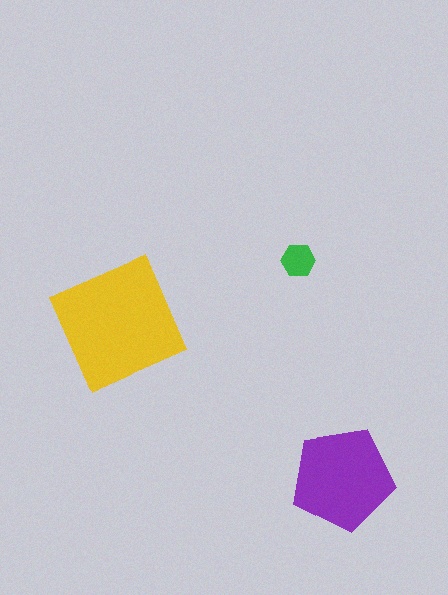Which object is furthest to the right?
The purple pentagon is rightmost.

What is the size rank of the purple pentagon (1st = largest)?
2nd.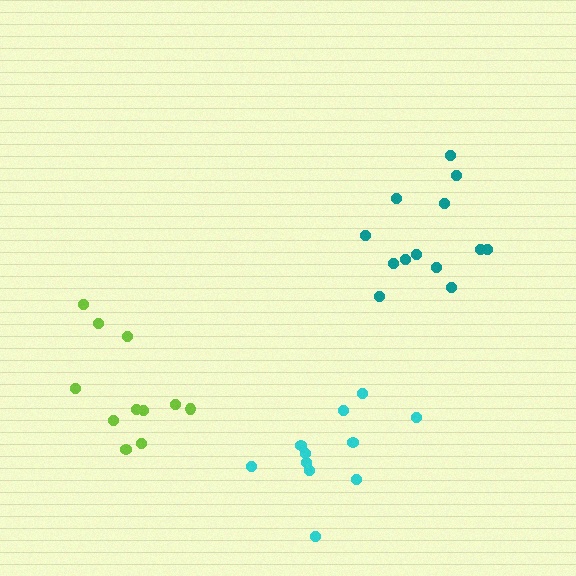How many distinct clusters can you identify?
There are 3 distinct clusters.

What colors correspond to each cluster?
The clusters are colored: lime, teal, cyan.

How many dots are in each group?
Group 1: 11 dots, Group 2: 13 dots, Group 3: 11 dots (35 total).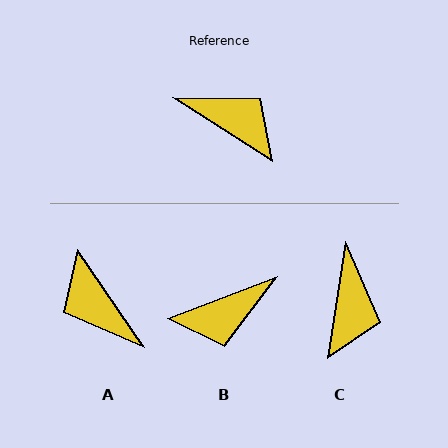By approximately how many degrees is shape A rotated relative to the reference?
Approximately 157 degrees counter-clockwise.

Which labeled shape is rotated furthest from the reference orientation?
A, about 157 degrees away.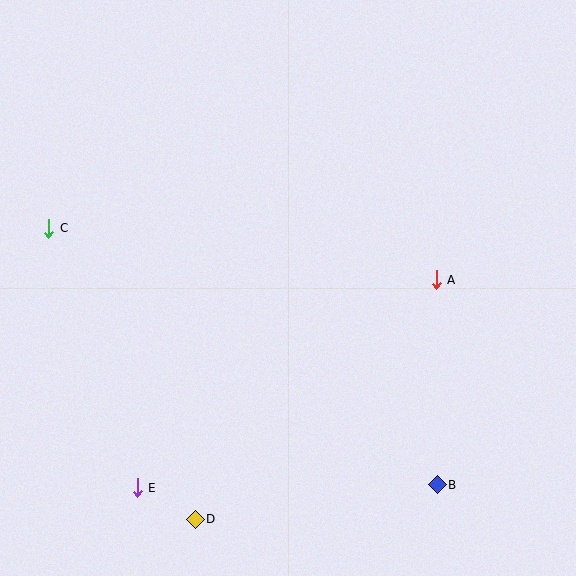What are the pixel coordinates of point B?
Point B is at (437, 485).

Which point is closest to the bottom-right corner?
Point B is closest to the bottom-right corner.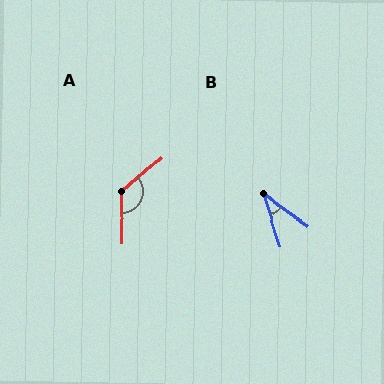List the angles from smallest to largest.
B (35°), A (129°).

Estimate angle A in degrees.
Approximately 129 degrees.